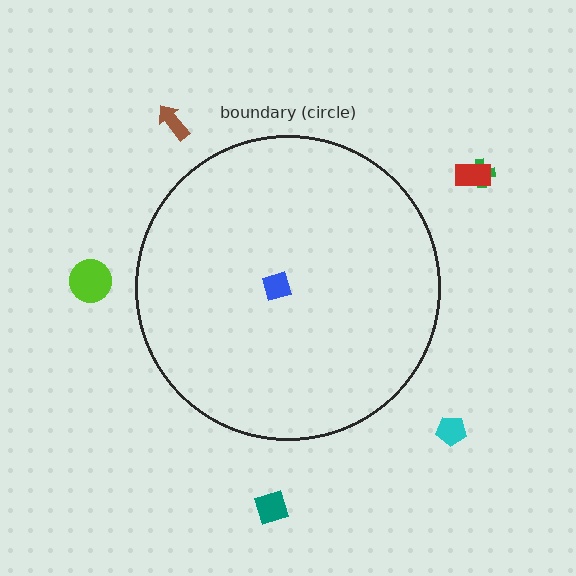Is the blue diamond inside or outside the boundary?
Inside.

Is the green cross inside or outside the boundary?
Outside.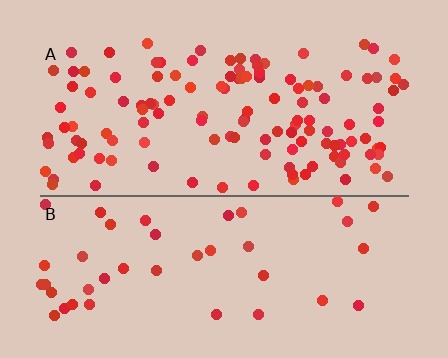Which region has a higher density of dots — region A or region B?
A (the top).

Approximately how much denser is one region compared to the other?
Approximately 2.9× — region A over region B.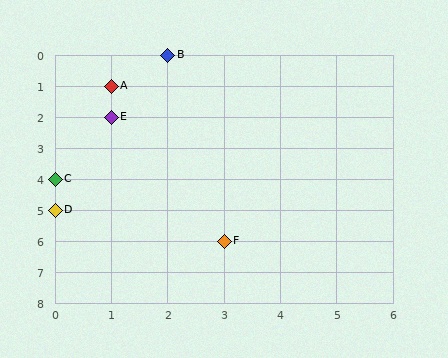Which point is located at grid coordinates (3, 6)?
Point F is at (3, 6).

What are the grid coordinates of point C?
Point C is at grid coordinates (0, 4).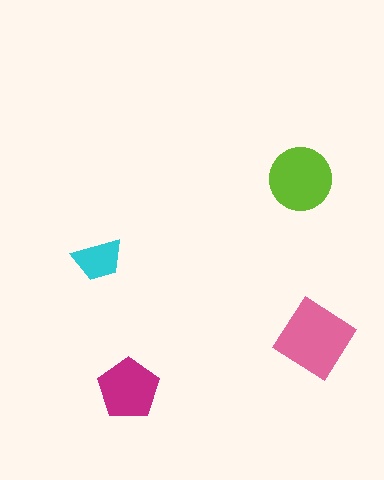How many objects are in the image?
There are 4 objects in the image.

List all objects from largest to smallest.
The pink diamond, the lime circle, the magenta pentagon, the cyan trapezoid.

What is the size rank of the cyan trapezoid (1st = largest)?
4th.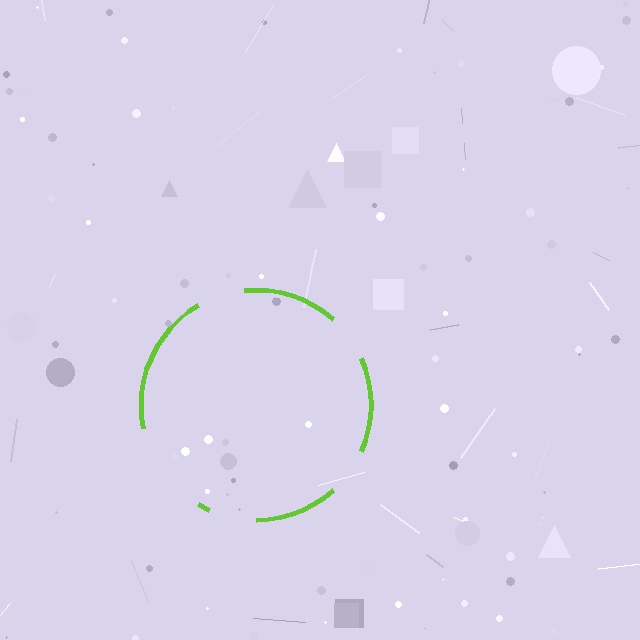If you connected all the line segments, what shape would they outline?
They would outline a circle.